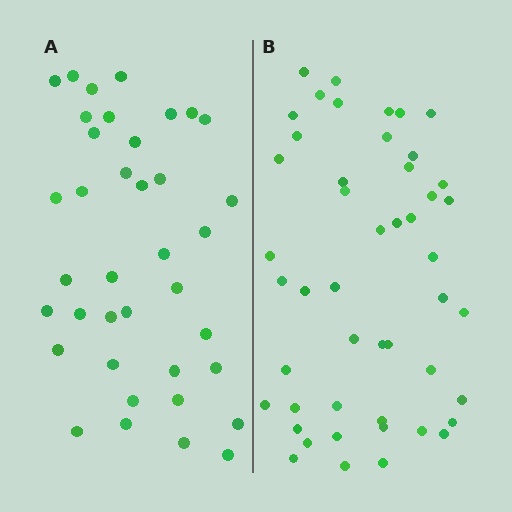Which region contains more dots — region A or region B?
Region B (the right region) has more dots.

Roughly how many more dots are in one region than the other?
Region B has roughly 10 or so more dots than region A.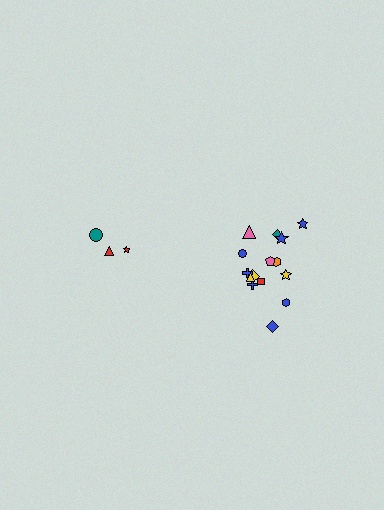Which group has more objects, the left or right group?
The right group.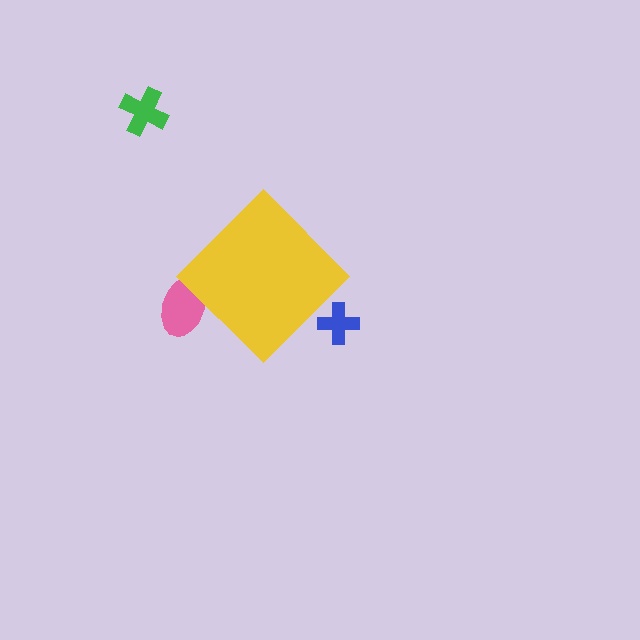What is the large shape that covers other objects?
A yellow diamond.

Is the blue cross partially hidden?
Yes, the blue cross is partially hidden behind the yellow diamond.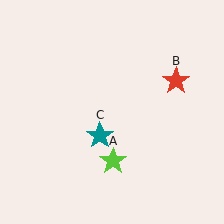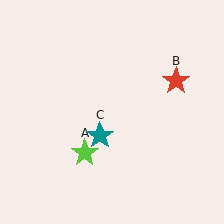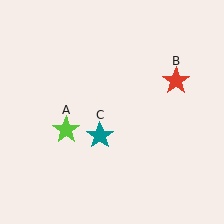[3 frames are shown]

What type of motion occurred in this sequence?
The lime star (object A) rotated clockwise around the center of the scene.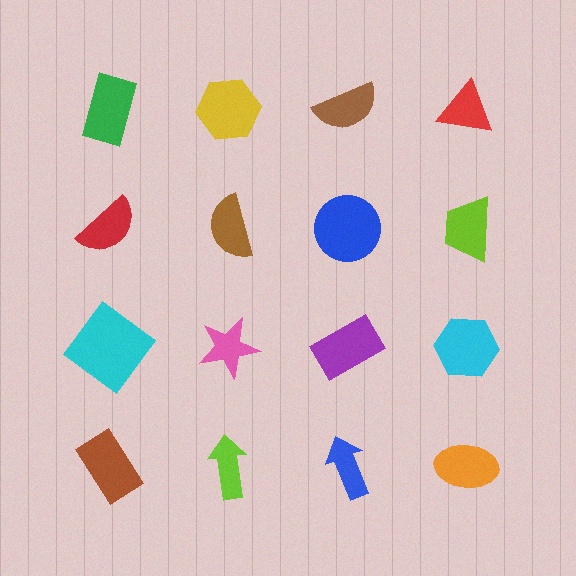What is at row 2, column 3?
A blue circle.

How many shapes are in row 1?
4 shapes.